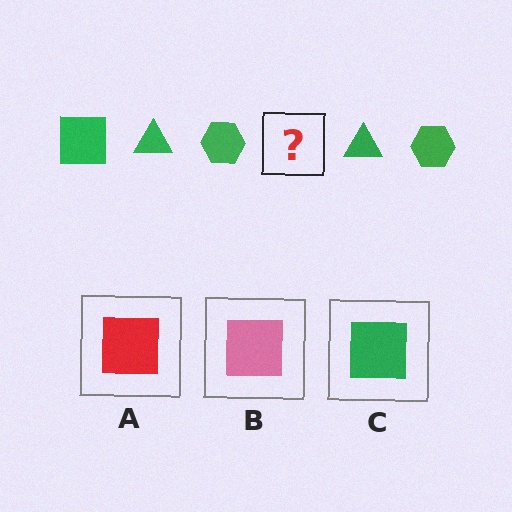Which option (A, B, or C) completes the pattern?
C.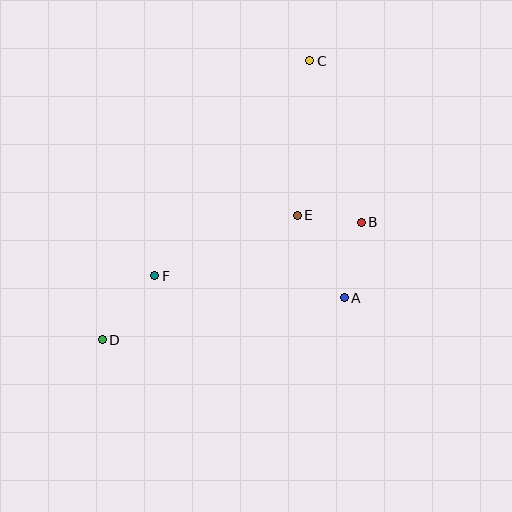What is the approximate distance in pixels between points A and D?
The distance between A and D is approximately 246 pixels.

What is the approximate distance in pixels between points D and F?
The distance between D and F is approximately 83 pixels.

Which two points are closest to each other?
Points B and E are closest to each other.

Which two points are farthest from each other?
Points C and D are farthest from each other.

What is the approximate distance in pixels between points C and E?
The distance between C and E is approximately 155 pixels.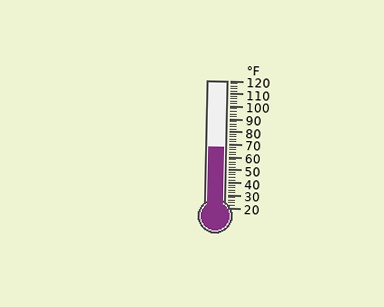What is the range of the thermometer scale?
The thermometer scale ranges from 20°F to 120°F.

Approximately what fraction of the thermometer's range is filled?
The thermometer is filled to approximately 50% of its range.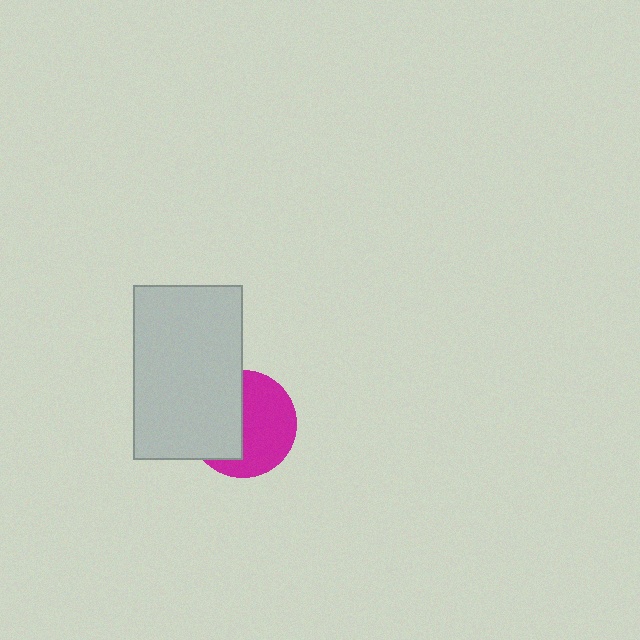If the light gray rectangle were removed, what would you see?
You would see the complete magenta circle.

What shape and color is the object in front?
The object in front is a light gray rectangle.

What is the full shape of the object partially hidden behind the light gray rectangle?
The partially hidden object is a magenta circle.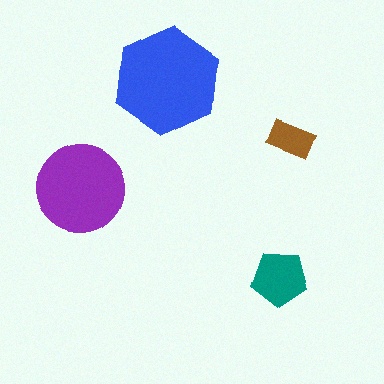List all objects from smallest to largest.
The brown rectangle, the teal pentagon, the purple circle, the blue hexagon.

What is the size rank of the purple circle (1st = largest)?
2nd.